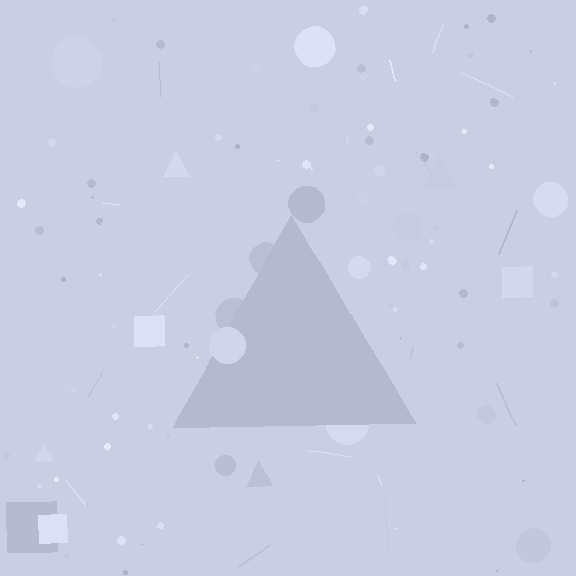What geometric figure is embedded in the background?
A triangle is embedded in the background.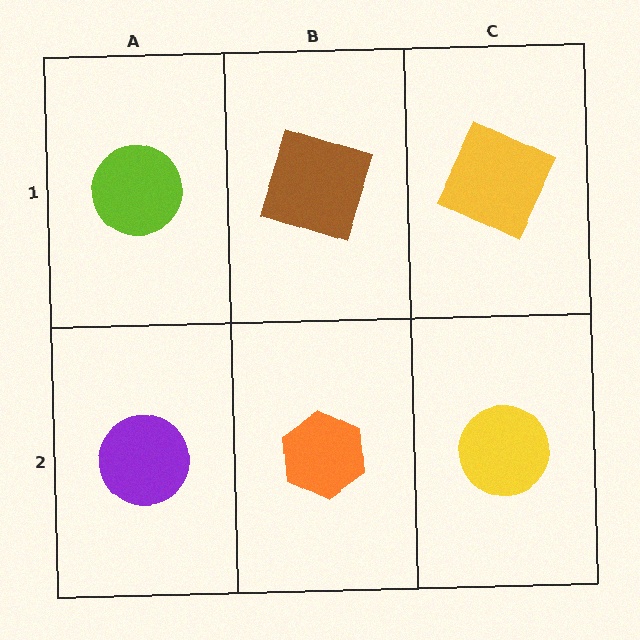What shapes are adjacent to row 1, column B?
An orange hexagon (row 2, column B), a lime circle (row 1, column A), a yellow square (row 1, column C).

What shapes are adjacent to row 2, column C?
A yellow square (row 1, column C), an orange hexagon (row 2, column B).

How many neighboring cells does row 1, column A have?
2.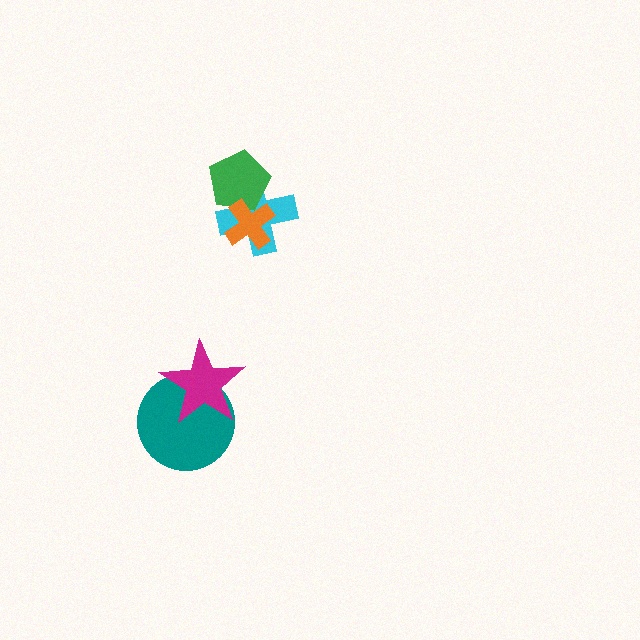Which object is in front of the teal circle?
The magenta star is in front of the teal circle.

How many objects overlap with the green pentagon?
2 objects overlap with the green pentagon.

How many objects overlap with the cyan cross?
2 objects overlap with the cyan cross.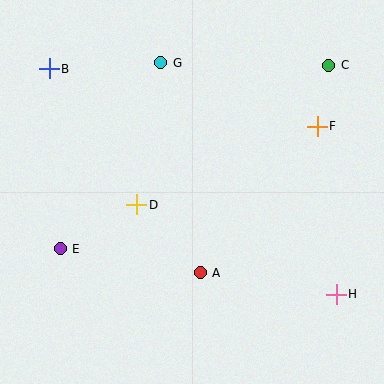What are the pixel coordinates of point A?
Point A is at (200, 273).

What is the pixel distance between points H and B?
The distance between H and B is 365 pixels.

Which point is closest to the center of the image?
Point D at (137, 205) is closest to the center.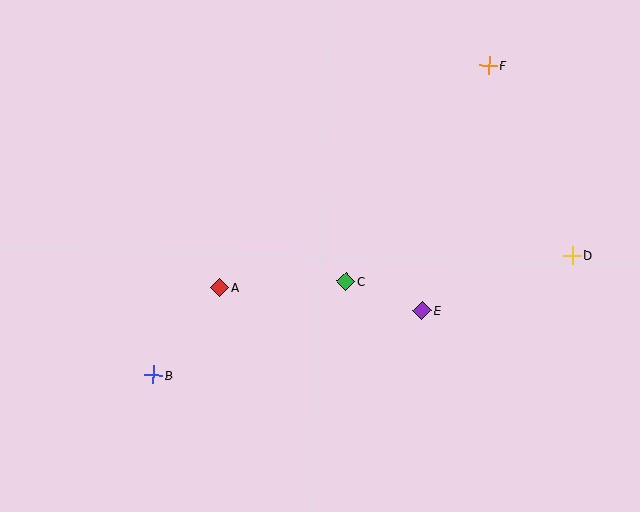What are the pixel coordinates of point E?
Point E is at (422, 310).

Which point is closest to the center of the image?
Point C at (346, 282) is closest to the center.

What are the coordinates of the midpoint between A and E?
The midpoint between A and E is at (321, 299).